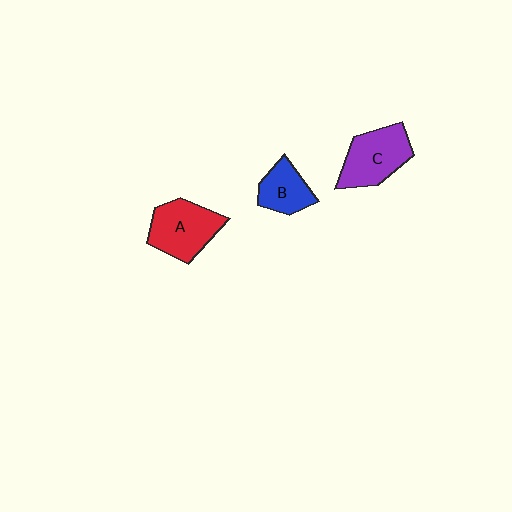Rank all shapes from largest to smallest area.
From largest to smallest: A (red), C (purple), B (blue).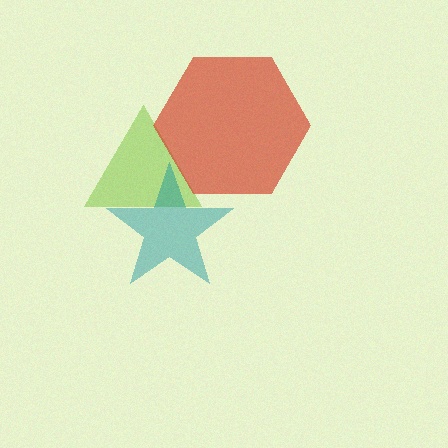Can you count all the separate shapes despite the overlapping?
Yes, there are 3 separate shapes.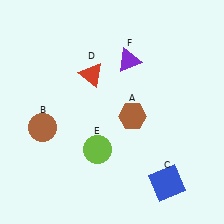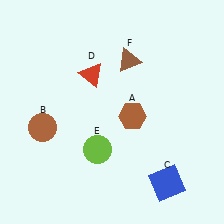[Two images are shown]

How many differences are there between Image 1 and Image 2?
There is 1 difference between the two images.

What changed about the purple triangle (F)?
In Image 1, F is purple. In Image 2, it changed to brown.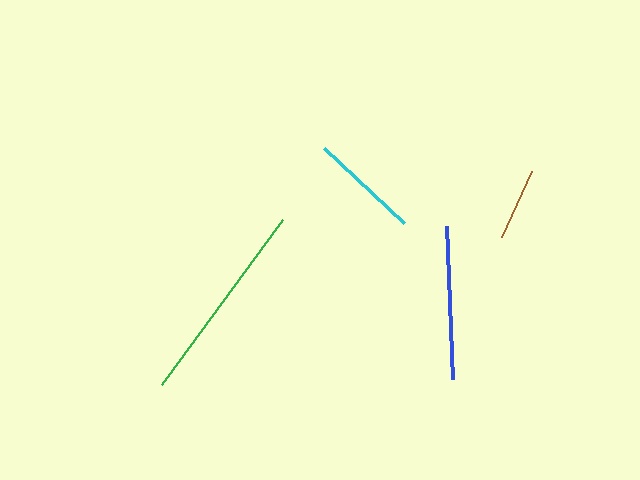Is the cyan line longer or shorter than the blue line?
The blue line is longer than the cyan line.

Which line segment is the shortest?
The brown line is the shortest at approximately 72 pixels.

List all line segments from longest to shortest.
From longest to shortest: green, blue, cyan, brown.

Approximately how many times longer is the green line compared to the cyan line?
The green line is approximately 1.9 times the length of the cyan line.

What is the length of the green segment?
The green segment is approximately 204 pixels long.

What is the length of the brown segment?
The brown segment is approximately 72 pixels long.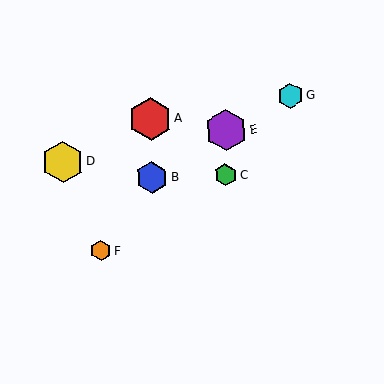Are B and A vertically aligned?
Yes, both are at x≈152.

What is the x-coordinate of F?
Object F is at x≈101.